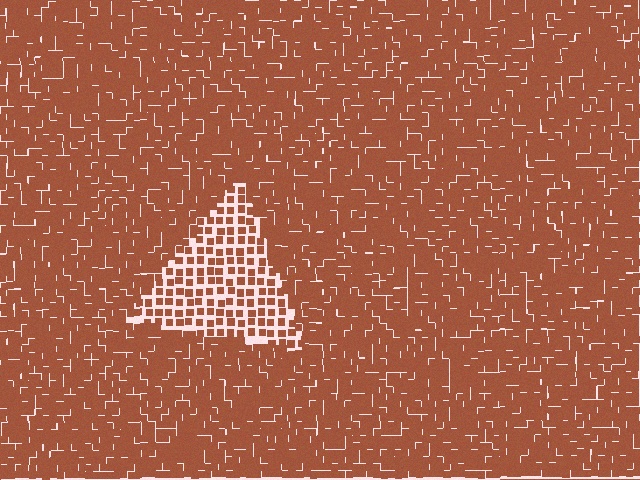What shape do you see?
I see a triangle.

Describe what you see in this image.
The image contains small brown elements arranged at two different densities. A triangle-shaped region is visible where the elements are less densely packed than the surrounding area.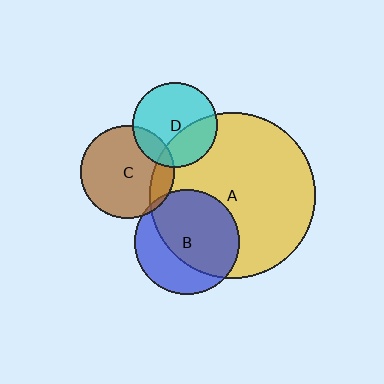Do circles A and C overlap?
Yes.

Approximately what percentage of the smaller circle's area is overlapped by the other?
Approximately 15%.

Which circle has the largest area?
Circle A (yellow).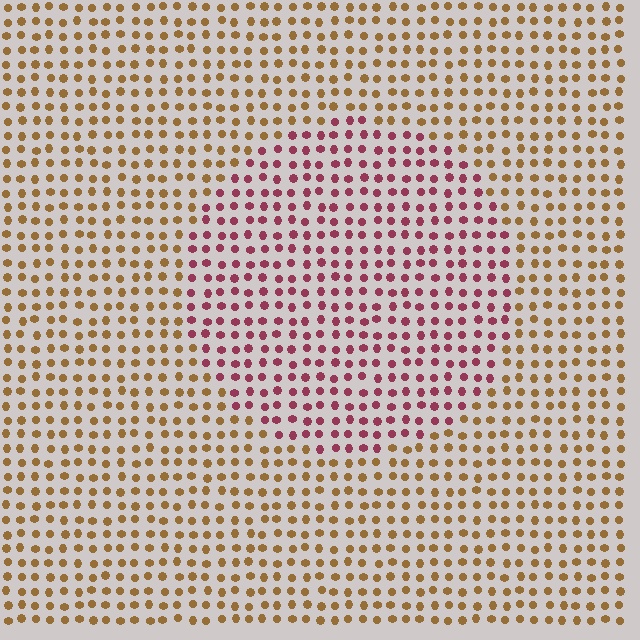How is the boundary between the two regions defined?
The boundary is defined purely by a slight shift in hue (about 55 degrees). Spacing, size, and orientation are identical on both sides.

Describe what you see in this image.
The image is filled with small brown elements in a uniform arrangement. A circle-shaped region is visible where the elements are tinted to a slightly different hue, forming a subtle color boundary.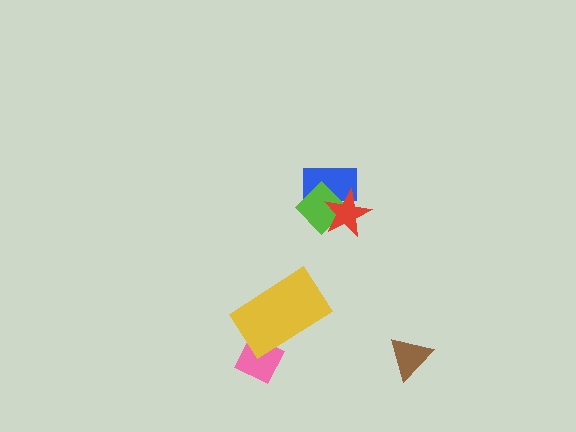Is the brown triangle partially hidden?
No, no other shape covers it.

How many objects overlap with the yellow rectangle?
1 object overlaps with the yellow rectangle.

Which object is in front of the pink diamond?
The yellow rectangle is in front of the pink diamond.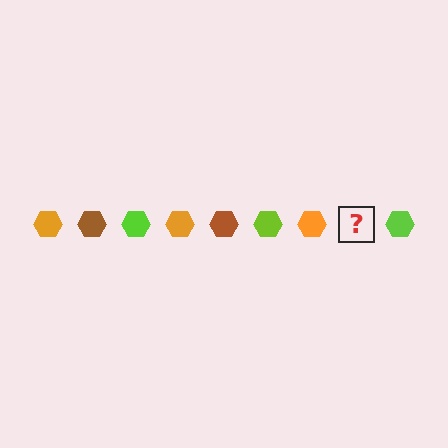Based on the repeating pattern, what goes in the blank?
The blank should be a brown hexagon.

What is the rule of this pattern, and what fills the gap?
The rule is that the pattern cycles through orange, brown, lime hexagons. The gap should be filled with a brown hexagon.